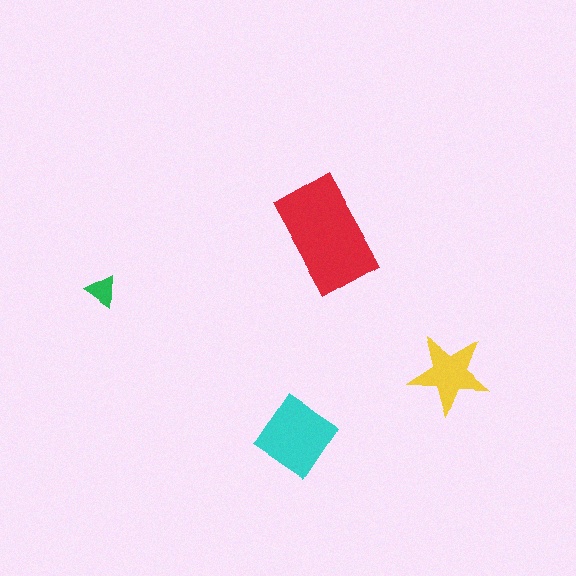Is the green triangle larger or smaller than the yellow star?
Smaller.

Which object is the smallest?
The green triangle.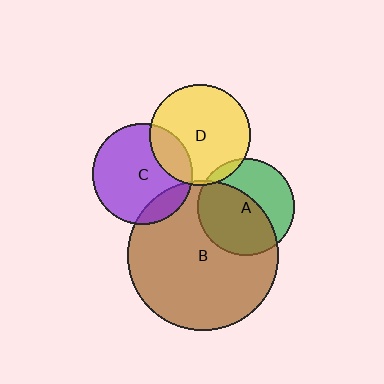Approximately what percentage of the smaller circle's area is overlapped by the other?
Approximately 15%.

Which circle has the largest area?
Circle B (brown).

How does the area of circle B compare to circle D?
Approximately 2.2 times.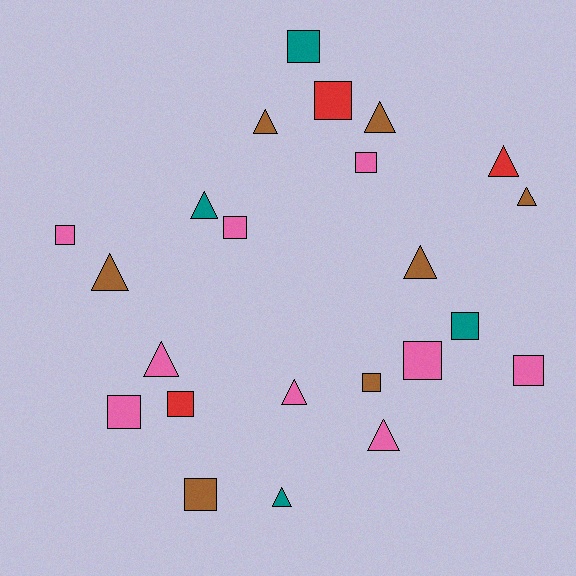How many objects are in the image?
There are 23 objects.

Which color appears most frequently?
Pink, with 9 objects.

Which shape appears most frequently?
Square, with 12 objects.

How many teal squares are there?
There are 2 teal squares.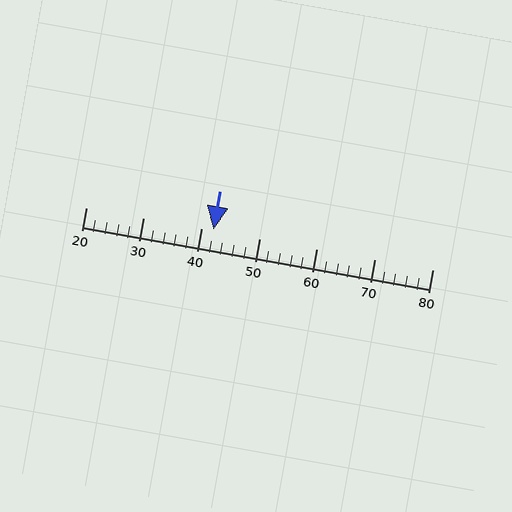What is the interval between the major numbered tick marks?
The major tick marks are spaced 10 units apart.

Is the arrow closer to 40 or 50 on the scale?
The arrow is closer to 40.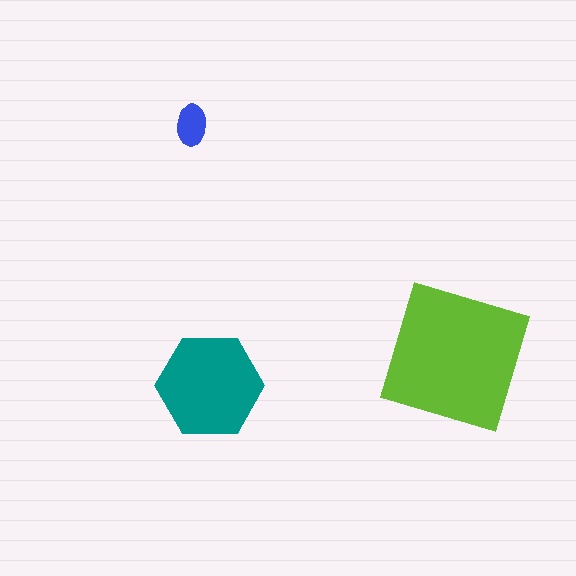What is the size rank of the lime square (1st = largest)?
1st.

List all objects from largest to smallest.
The lime square, the teal hexagon, the blue ellipse.